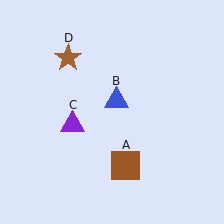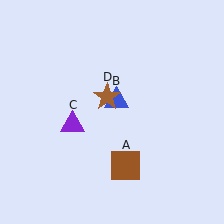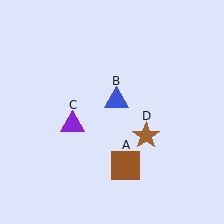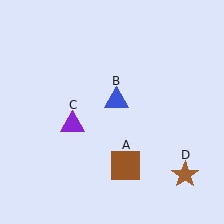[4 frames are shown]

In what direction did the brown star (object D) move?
The brown star (object D) moved down and to the right.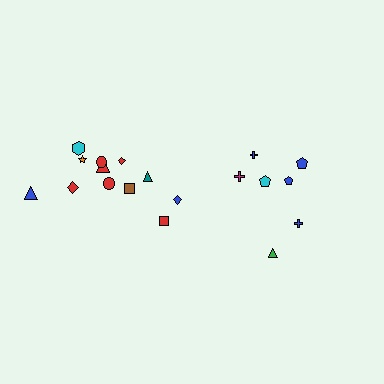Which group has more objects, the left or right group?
The left group.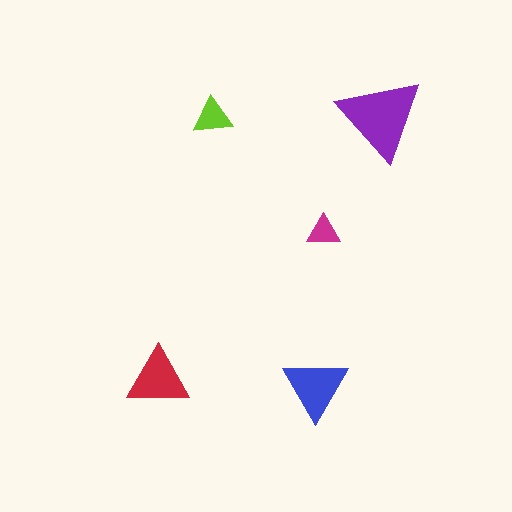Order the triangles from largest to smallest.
the purple one, the blue one, the red one, the lime one, the magenta one.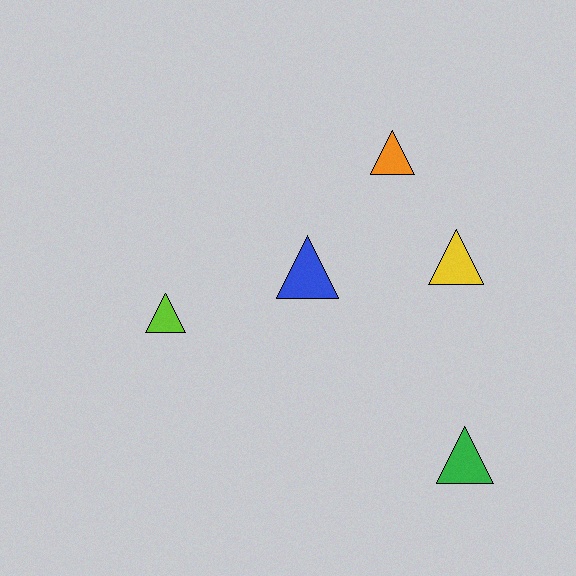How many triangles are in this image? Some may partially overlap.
There are 5 triangles.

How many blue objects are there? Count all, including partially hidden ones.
There is 1 blue object.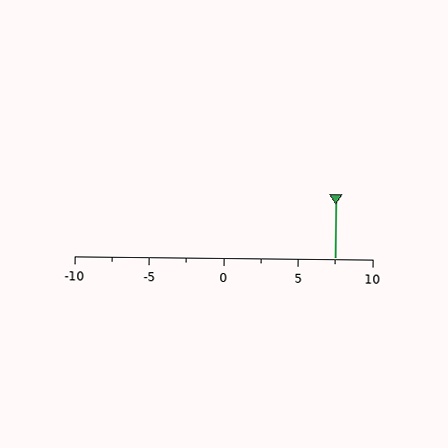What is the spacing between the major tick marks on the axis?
The major ticks are spaced 5 apart.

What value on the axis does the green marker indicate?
The marker indicates approximately 7.5.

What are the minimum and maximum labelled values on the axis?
The axis runs from -10 to 10.